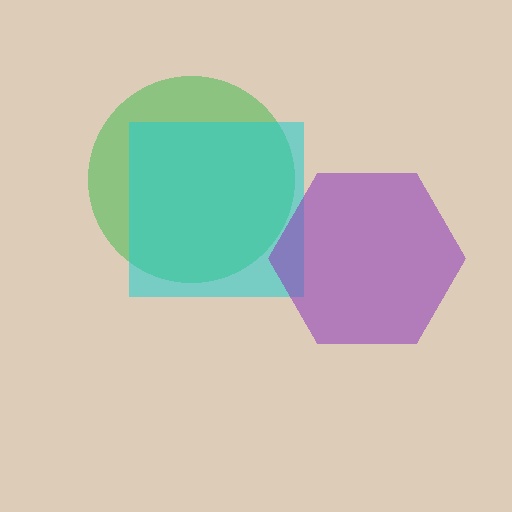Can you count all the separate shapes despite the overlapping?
Yes, there are 3 separate shapes.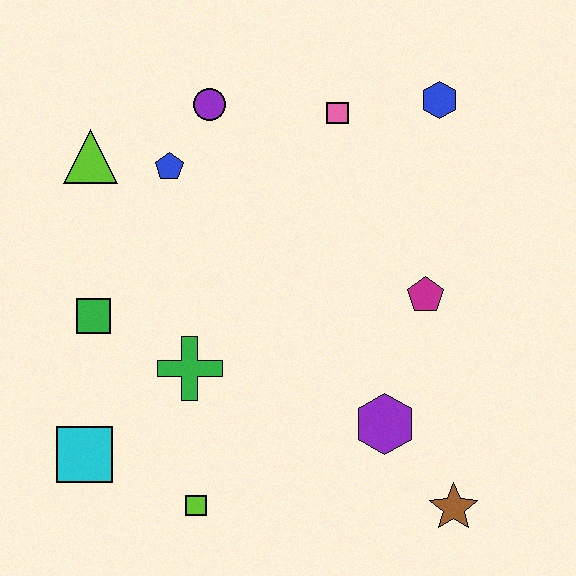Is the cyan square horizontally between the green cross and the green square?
No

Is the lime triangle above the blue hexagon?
No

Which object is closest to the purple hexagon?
The brown star is closest to the purple hexagon.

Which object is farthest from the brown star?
The lime triangle is farthest from the brown star.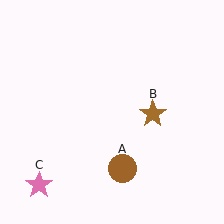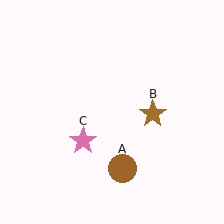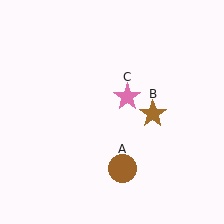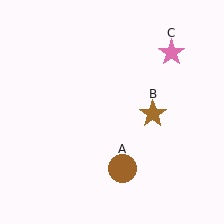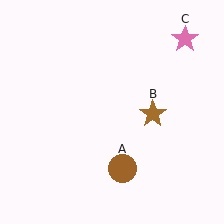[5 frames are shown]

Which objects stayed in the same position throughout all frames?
Brown circle (object A) and brown star (object B) remained stationary.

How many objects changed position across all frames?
1 object changed position: pink star (object C).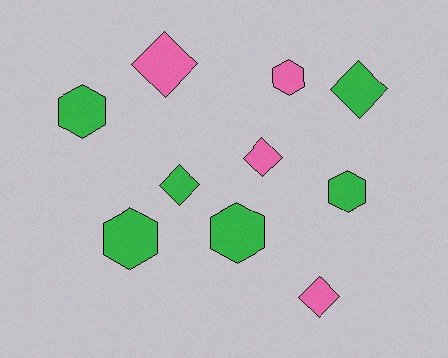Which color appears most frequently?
Green, with 6 objects.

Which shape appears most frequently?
Hexagon, with 5 objects.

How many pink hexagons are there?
There is 1 pink hexagon.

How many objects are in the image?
There are 10 objects.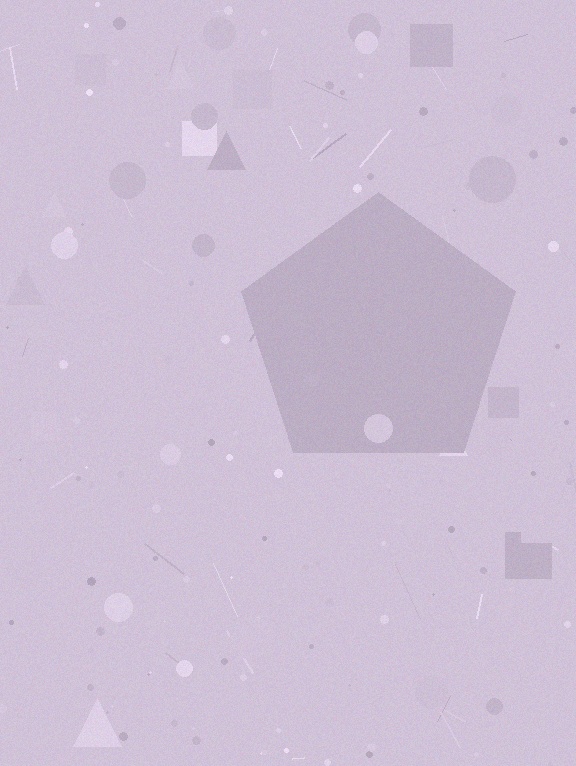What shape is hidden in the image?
A pentagon is hidden in the image.